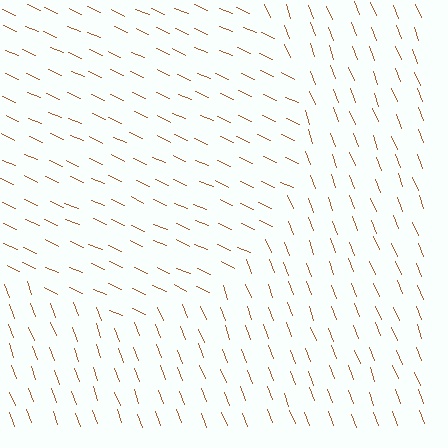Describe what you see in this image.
The image is filled with small brown line segments. A circle region in the image has lines oriented differently from the surrounding lines, creating a visible texture boundary.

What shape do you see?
I see a circle.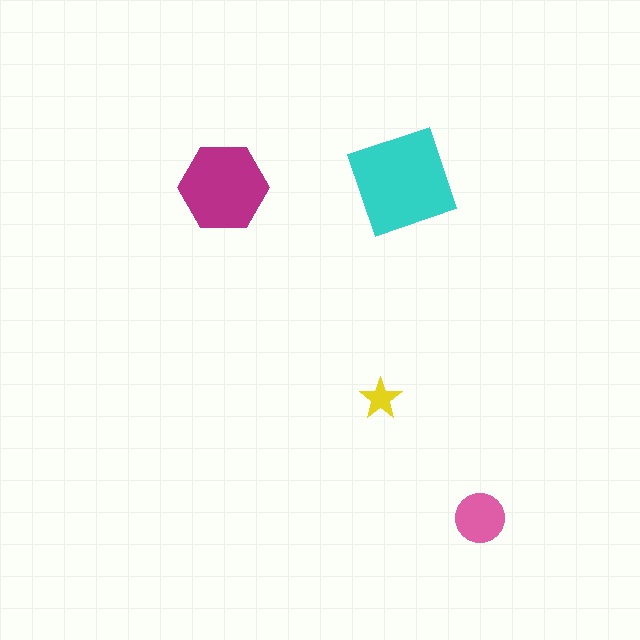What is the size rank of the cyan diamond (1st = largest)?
1st.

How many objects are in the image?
There are 4 objects in the image.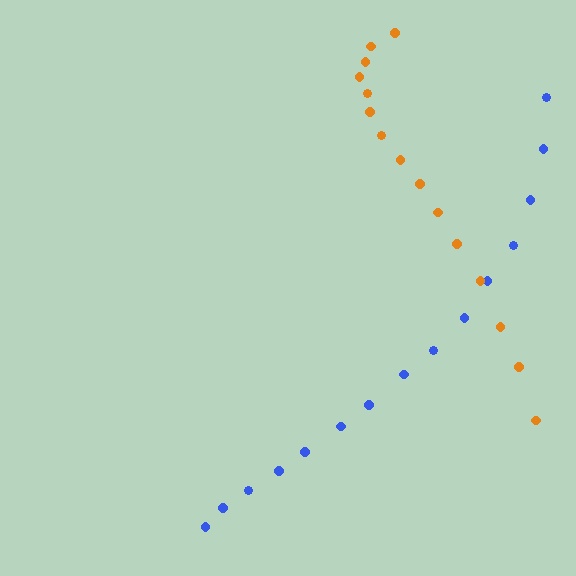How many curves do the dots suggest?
There are 2 distinct paths.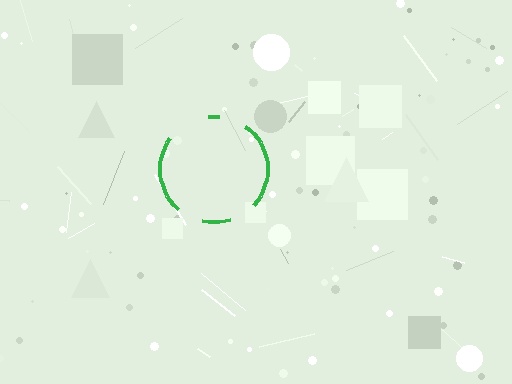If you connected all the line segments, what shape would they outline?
They would outline a circle.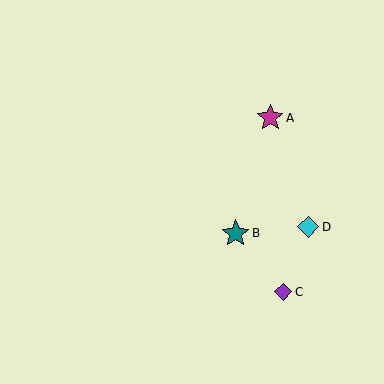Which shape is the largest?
The teal star (labeled B) is the largest.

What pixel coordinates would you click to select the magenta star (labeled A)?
Click at (270, 118) to select the magenta star A.